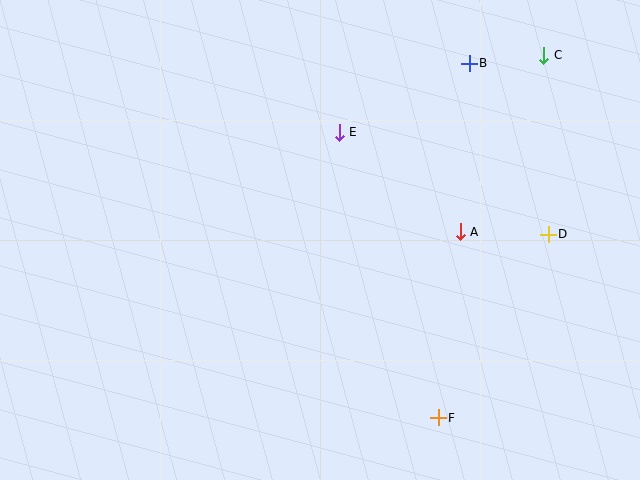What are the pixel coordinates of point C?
Point C is at (544, 55).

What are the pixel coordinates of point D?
Point D is at (548, 234).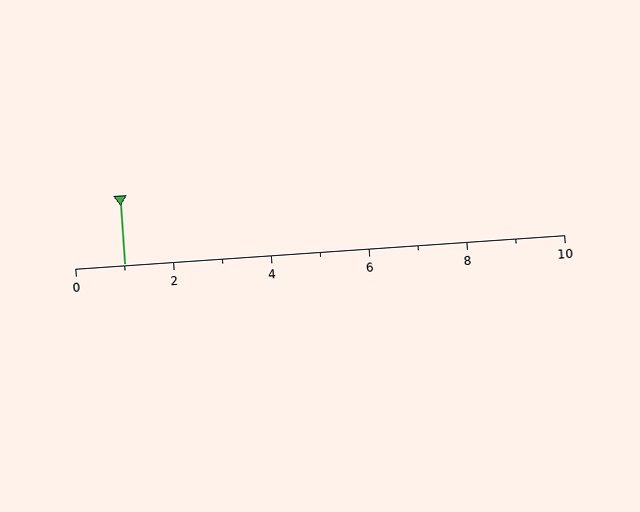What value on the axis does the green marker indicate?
The marker indicates approximately 1.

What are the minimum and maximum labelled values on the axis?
The axis runs from 0 to 10.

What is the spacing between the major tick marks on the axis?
The major ticks are spaced 2 apart.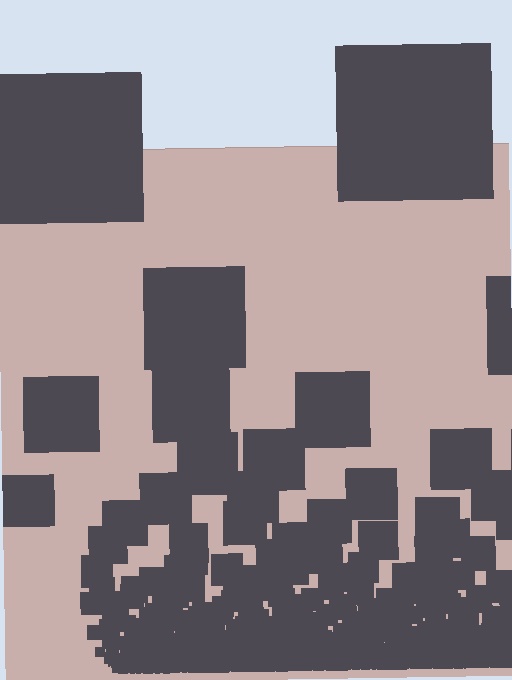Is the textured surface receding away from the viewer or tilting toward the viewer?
The surface appears to tilt toward the viewer. Texture elements get larger and sparser toward the top.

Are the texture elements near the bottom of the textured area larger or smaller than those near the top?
Smaller. The gradient is inverted — elements near the bottom are smaller and denser.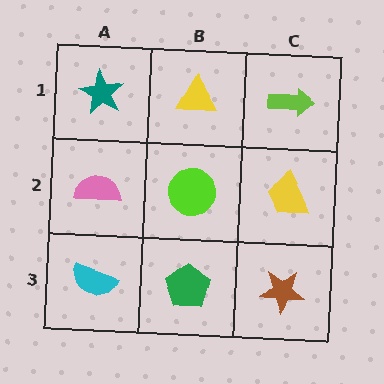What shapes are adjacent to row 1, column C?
A yellow trapezoid (row 2, column C), a yellow triangle (row 1, column B).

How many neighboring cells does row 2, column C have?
3.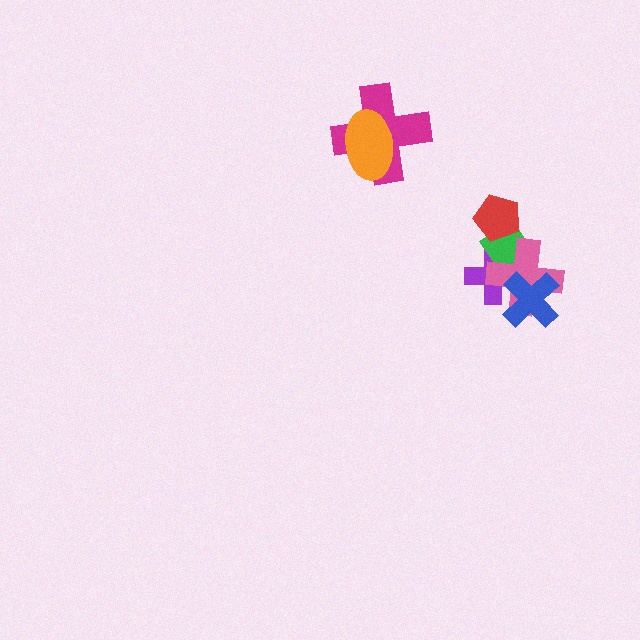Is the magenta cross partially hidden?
Yes, it is partially covered by another shape.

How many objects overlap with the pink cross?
3 objects overlap with the pink cross.